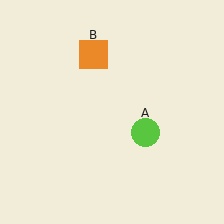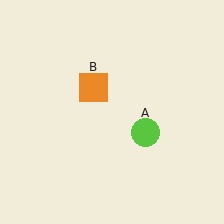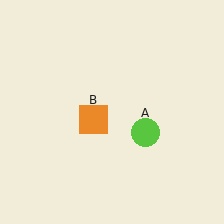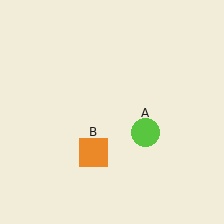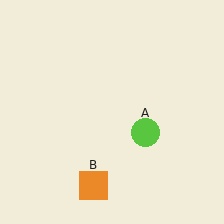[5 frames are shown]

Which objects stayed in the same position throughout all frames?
Lime circle (object A) remained stationary.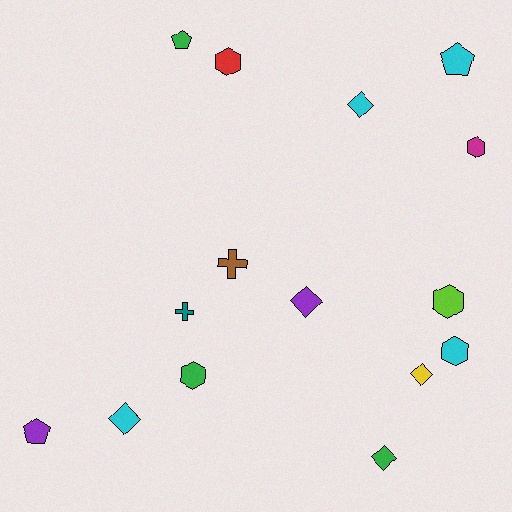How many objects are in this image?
There are 15 objects.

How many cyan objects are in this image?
There are 4 cyan objects.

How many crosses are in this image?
There are 2 crosses.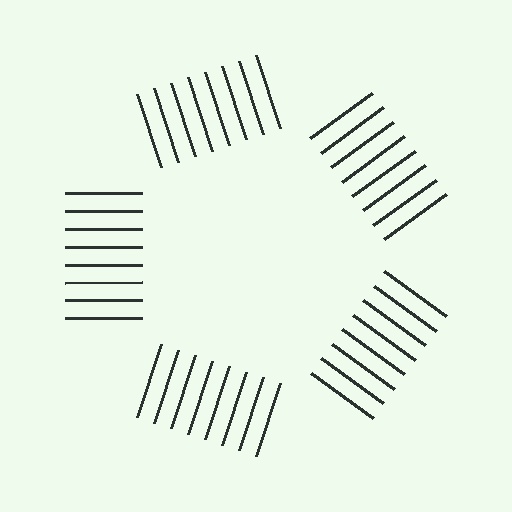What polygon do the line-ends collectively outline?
An illusory pentagon — the line segments terminate on its edges but no continuous stroke is drawn.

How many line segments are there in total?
40 — 8 along each of the 5 edges.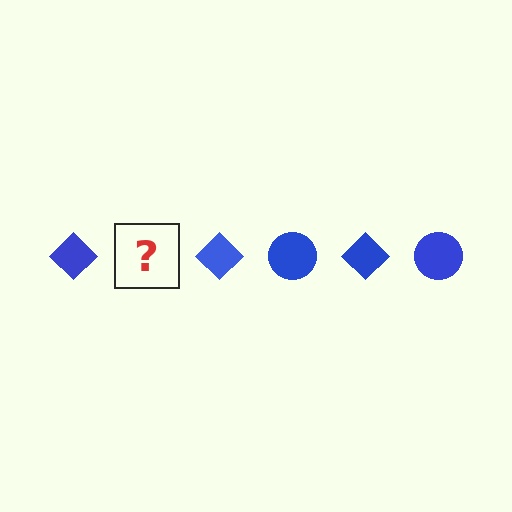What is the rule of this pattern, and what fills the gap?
The rule is that the pattern cycles through diamond, circle shapes in blue. The gap should be filled with a blue circle.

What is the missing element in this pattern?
The missing element is a blue circle.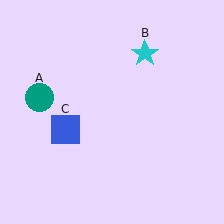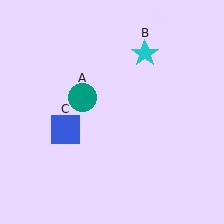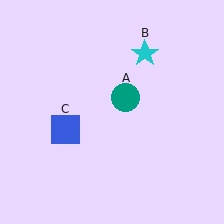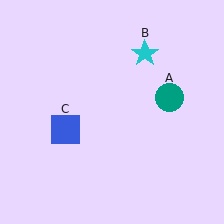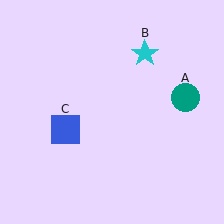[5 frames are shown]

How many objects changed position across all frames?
1 object changed position: teal circle (object A).